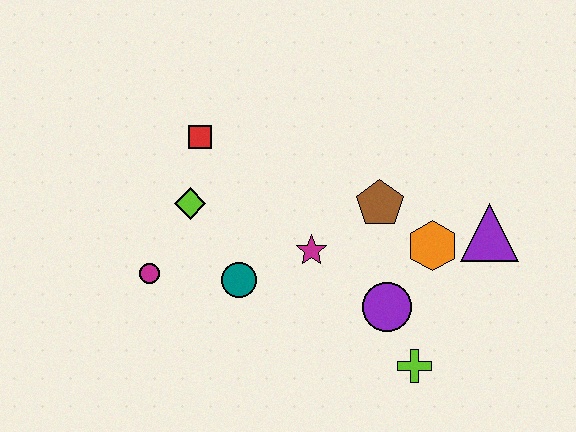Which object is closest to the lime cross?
The purple circle is closest to the lime cross.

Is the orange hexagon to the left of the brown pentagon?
No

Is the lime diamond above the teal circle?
Yes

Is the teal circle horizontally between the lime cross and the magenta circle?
Yes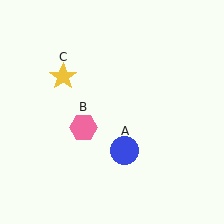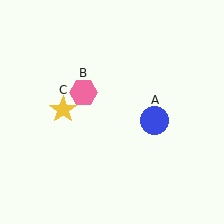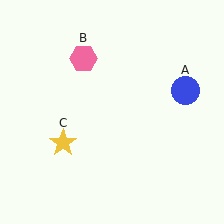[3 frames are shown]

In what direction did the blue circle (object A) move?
The blue circle (object A) moved up and to the right.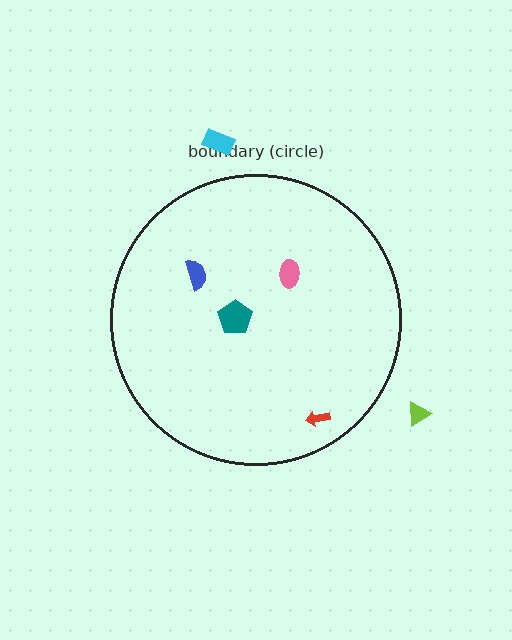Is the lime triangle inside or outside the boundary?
Outside.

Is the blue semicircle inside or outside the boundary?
Inside.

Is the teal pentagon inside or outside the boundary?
Inside.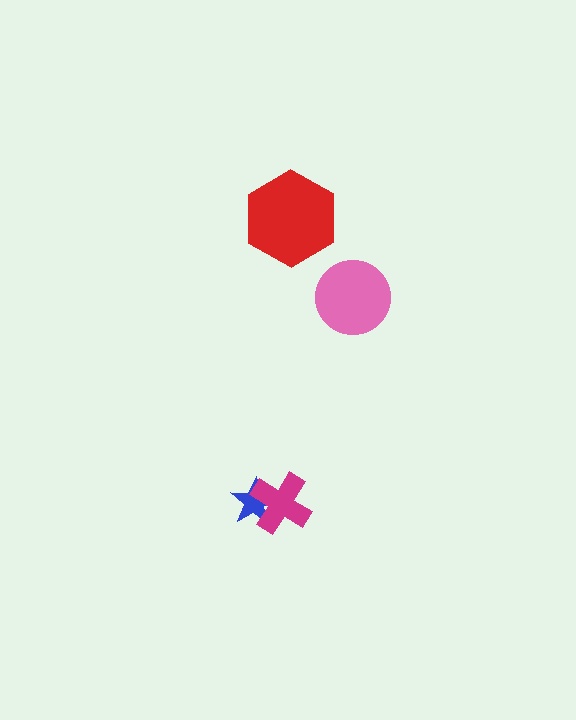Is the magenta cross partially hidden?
No, no other shape covers it.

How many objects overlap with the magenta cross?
1 object overlaps with the magenta cross.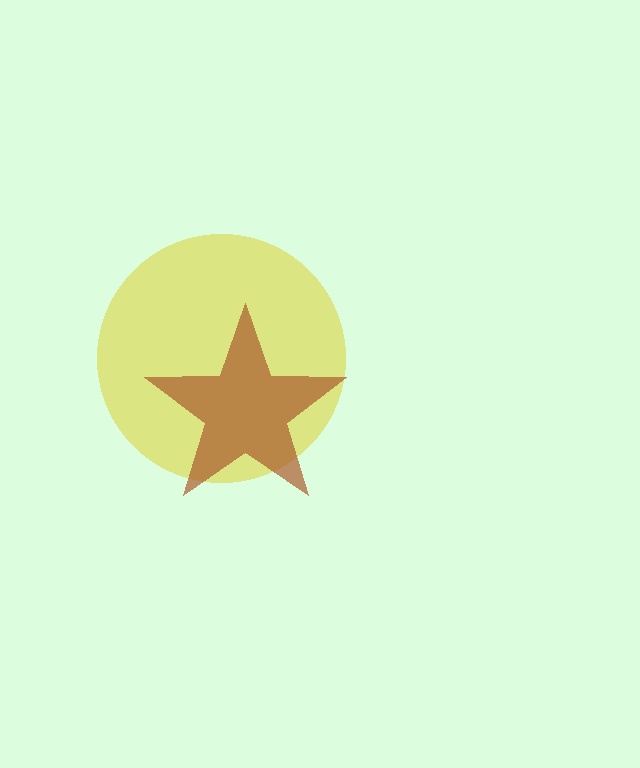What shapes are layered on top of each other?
The layered shapes are: a yellow circle, a brown star.